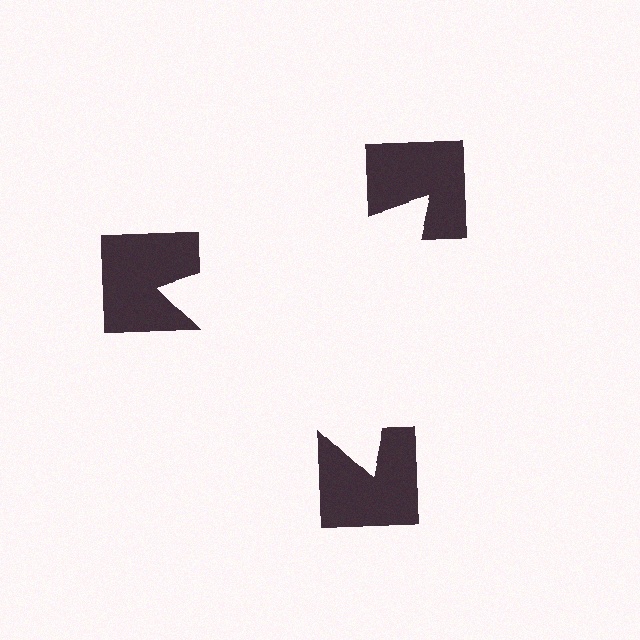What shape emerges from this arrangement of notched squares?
An illusory triangle — its edges are inferred from the aligned wedge cuts in the notched squares, not physically drawn.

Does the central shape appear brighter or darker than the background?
It typically appears slightly brighter than the background, even though no actual brightness change is drawn.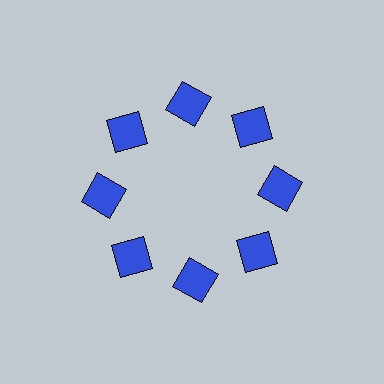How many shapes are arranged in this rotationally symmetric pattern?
There are 8 shapes, arranged in 8 groups of 1.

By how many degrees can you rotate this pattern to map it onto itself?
The pattern maps onto itself every 45 degrees of rotation.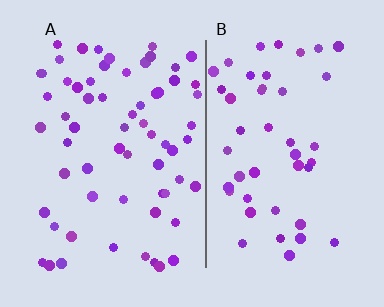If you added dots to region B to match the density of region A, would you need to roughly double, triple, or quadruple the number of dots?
Approximately double.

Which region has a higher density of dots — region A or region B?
A (the left).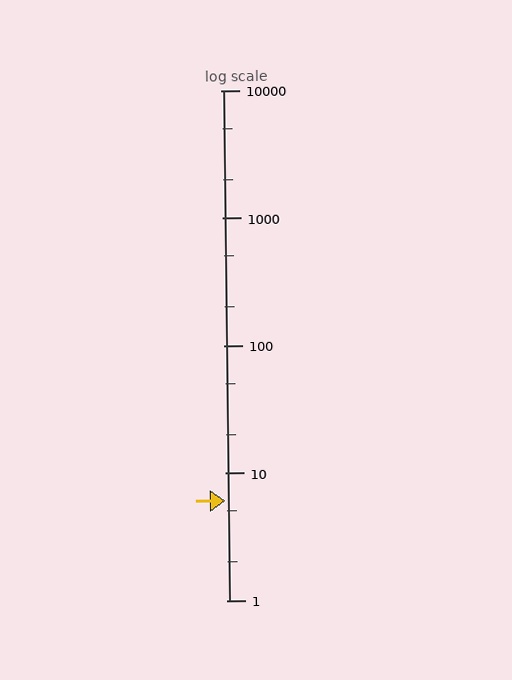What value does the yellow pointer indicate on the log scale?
The pointer indicates approximately 6.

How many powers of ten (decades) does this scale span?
The scale spans 4 decades, from 1 to 10000.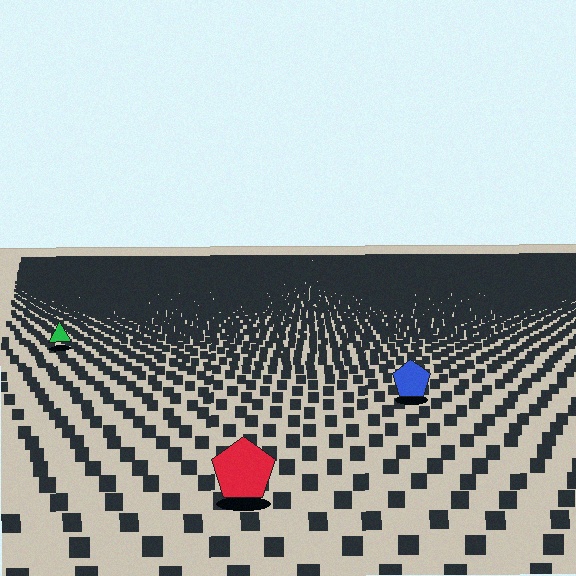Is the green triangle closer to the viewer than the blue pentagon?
No. The blue pentagon is closer — you can tell from the texture gradient: the ground texture is coarser near it.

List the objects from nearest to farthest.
From nearest to farthest: the red pentagon, the blue pentagon, the green triangle.